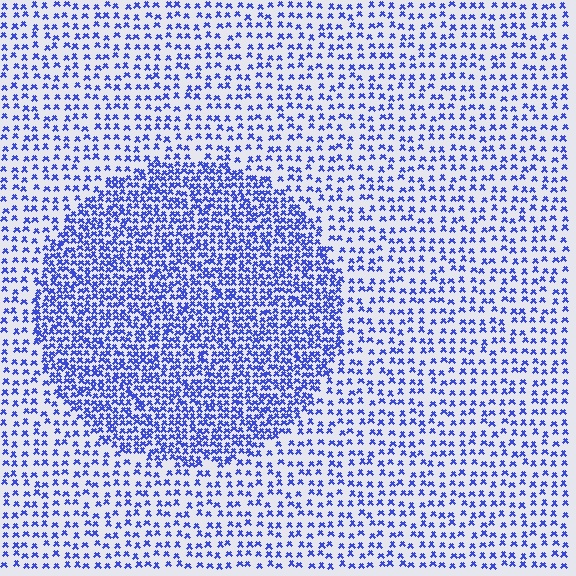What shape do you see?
I see a circle.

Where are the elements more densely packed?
The elements are more densely packed inside the circle boundary.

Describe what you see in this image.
The image contains small blue elements arranged at two different densities. A circle-shaped region is visible where the elements are more densely packed than the surrounding area.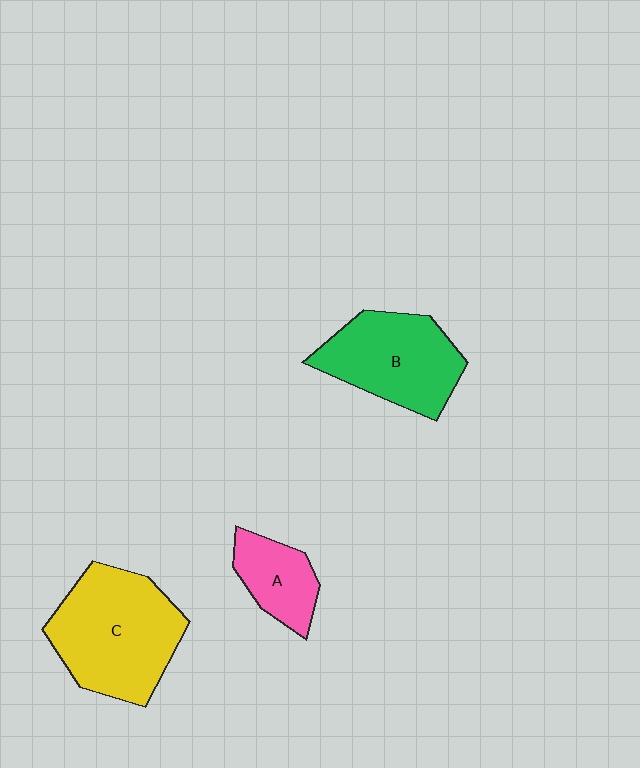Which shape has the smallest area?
Shape A (pink).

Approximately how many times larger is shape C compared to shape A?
Approximately 2.3 times.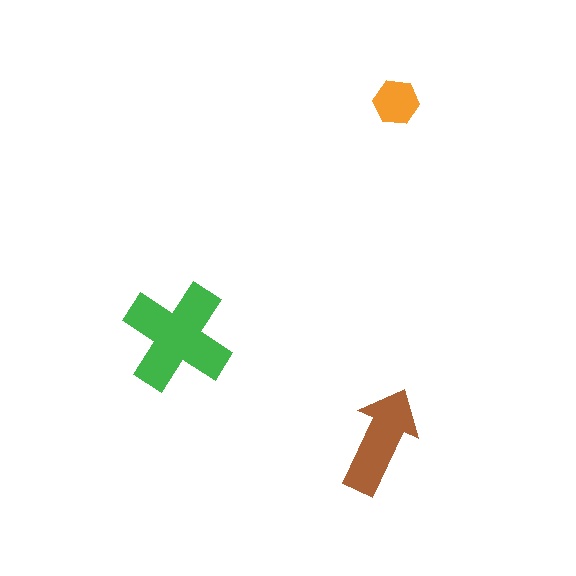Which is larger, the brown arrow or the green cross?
The green cross.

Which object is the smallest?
The orange hexagon.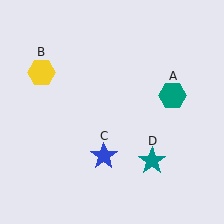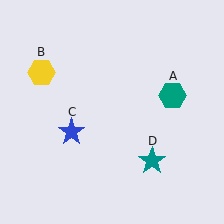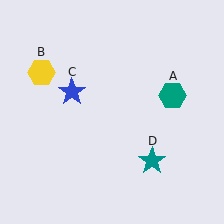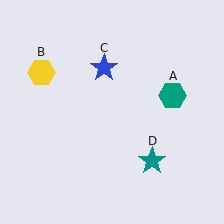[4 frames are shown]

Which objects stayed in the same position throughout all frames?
Teal hexagon (object A) and yellow hexagon (object B) and teal star (object D) remained stationary.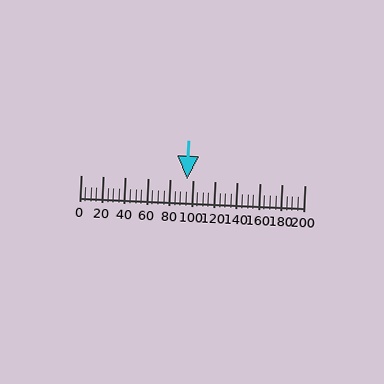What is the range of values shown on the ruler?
The ruler shows values from 0 to 200.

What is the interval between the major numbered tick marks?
The major tick marks are spaced 20 units apart.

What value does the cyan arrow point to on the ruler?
The cyan arrow points to approximately 95.